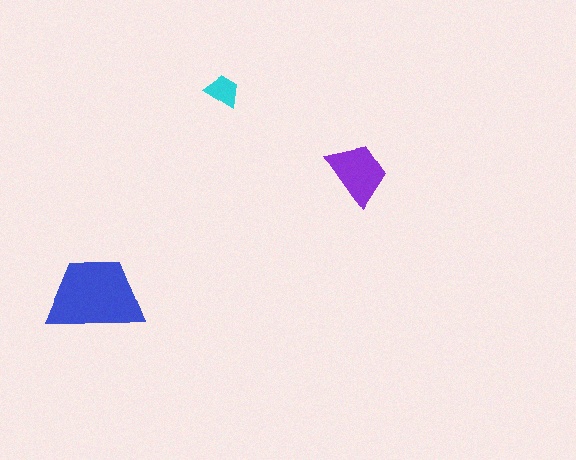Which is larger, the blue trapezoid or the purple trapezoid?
The blue one.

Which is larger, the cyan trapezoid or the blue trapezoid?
The blue one.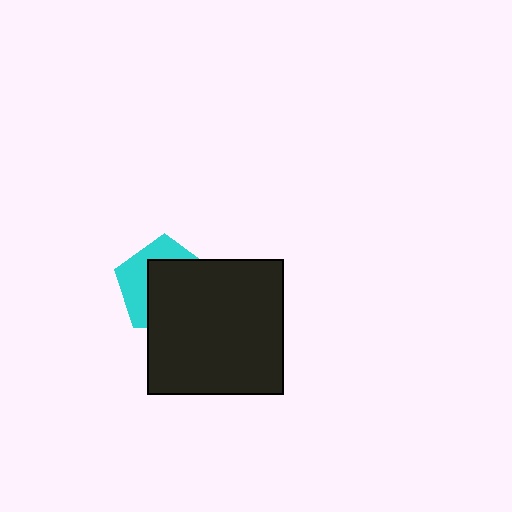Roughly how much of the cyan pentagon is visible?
A small part of it is visible (roughly 40%).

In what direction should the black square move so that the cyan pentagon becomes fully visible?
The black square should move toward the lower-right. That is the shortest direction to clear the overlap and leave the cyan pentagon fully visible.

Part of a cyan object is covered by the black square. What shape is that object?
It is a pentagon.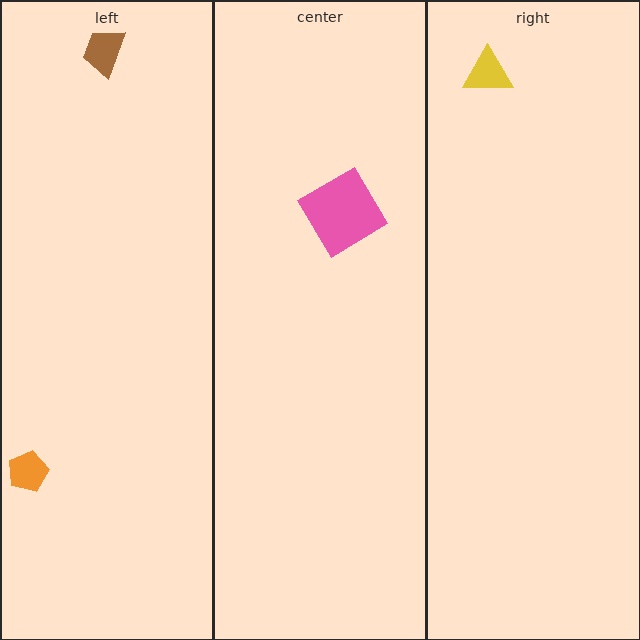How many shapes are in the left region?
2.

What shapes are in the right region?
The yellow triangle.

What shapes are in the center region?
The pink diamond.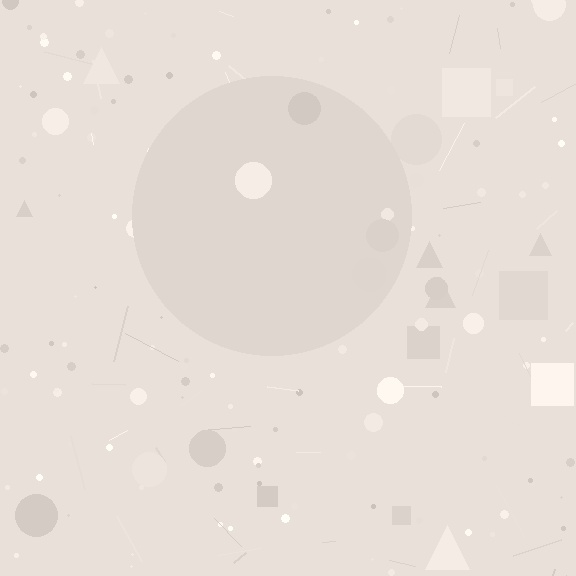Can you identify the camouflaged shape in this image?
The camouflaged shape is a circle.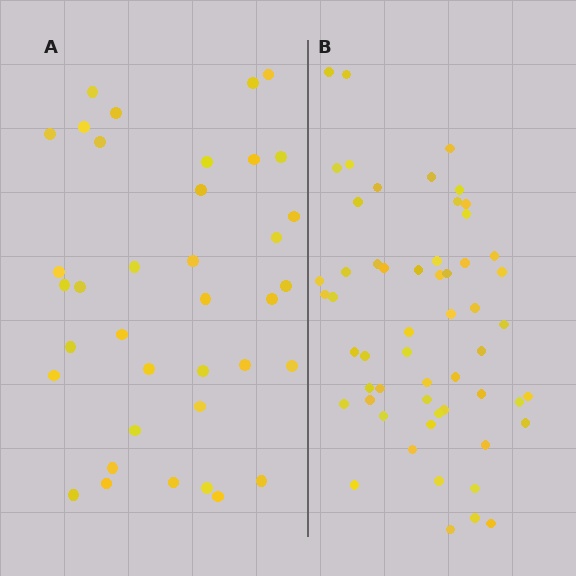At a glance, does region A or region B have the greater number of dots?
Region B (the right region) has more dots.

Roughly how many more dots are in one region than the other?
Region B has approximately 20 more dots than region A.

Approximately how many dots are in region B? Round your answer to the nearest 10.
About 60 dots. (The exact count is 56, which rounds to 60.)